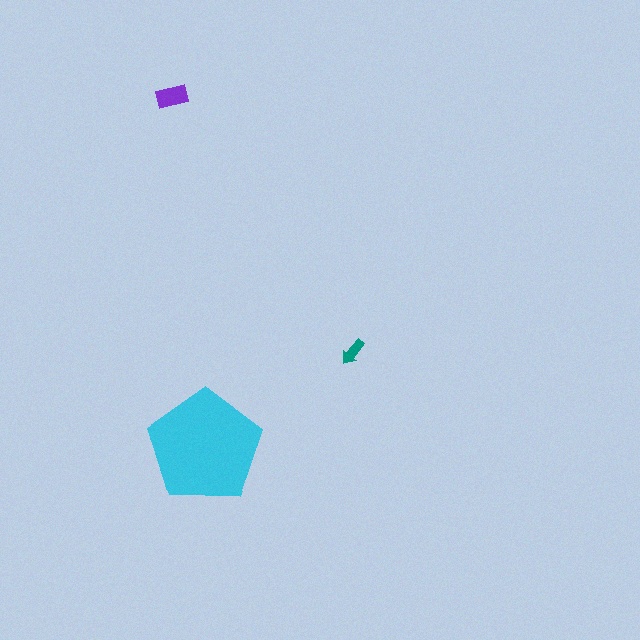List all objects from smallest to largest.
The teal arrow, the purple rectangle, the cyan pentagon.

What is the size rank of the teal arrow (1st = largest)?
3rd.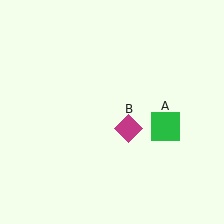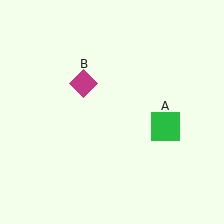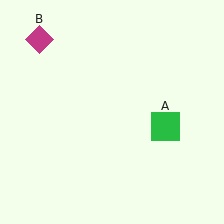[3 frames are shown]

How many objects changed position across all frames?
1 object changed position: magenta diamond (object B).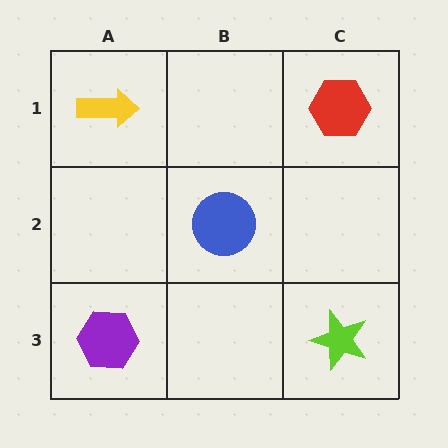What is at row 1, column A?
A yellow arrow.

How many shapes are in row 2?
1 shape.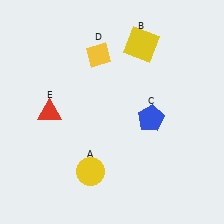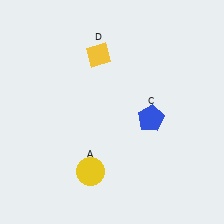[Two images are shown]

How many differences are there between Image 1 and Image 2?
There are 2 differences between the two images.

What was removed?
The red triangle (E), the yellow square (B) were removed in Image 2.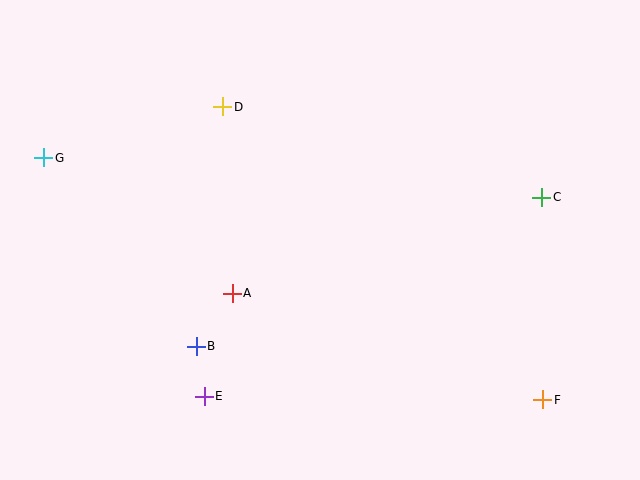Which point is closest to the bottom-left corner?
Point E is closest to the bottom-left corner.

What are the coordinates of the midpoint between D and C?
The midpoint between D and C is at (382, 152).